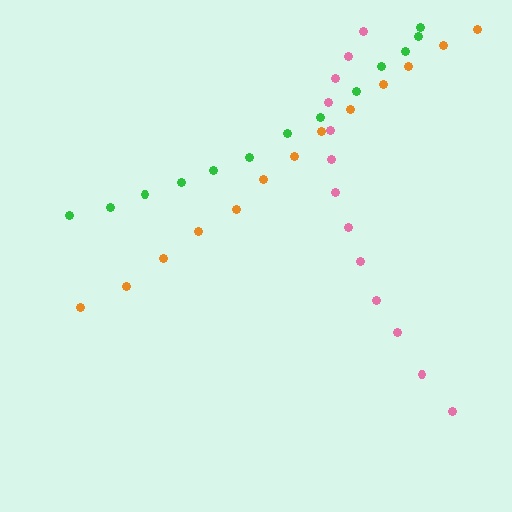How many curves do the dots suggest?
There are 3 distinct paths.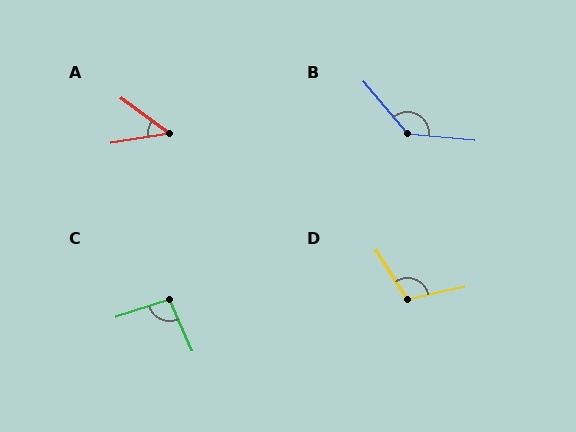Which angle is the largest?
B, at approximately 136 degrees.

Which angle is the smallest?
A, at approximately 45 degrees.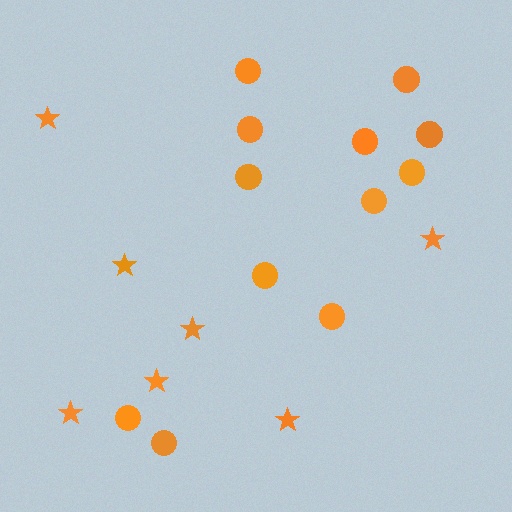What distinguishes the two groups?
There are 2 groups: one group of stars (7) and one group of circles (12).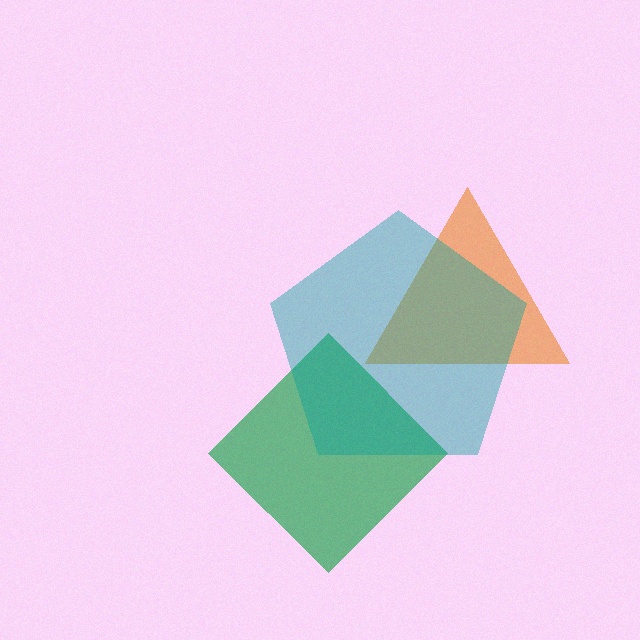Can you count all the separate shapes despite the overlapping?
Yes, there are 3 separate shapes.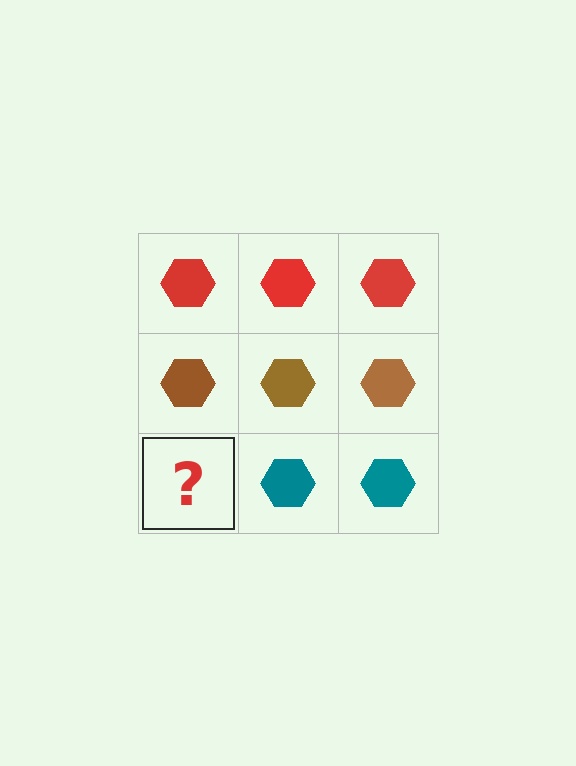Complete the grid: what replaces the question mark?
The question mark should be replaced with a teal hexagon.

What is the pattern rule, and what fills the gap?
The rule is that each row has a consistent color. The gap should be filled with a teal hexagon.